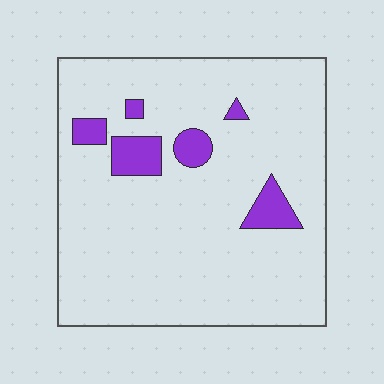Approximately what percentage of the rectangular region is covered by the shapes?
Approximately 10%.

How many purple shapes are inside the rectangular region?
6.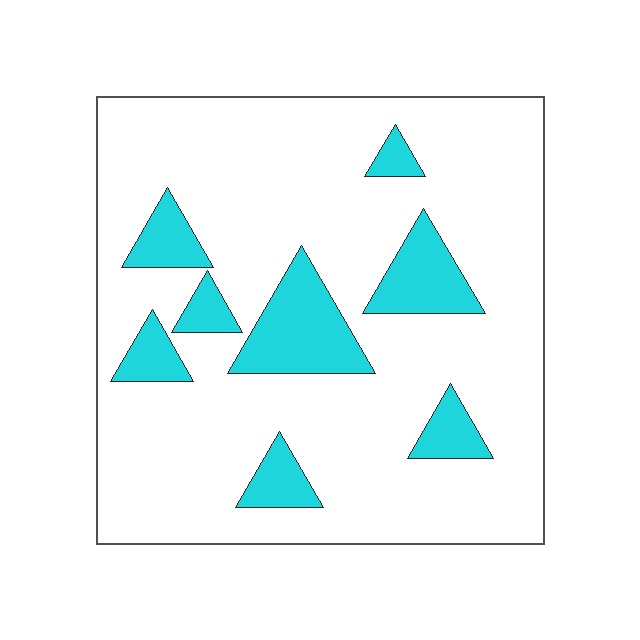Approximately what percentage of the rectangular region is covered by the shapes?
Approximately 15%.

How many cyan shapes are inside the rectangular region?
8.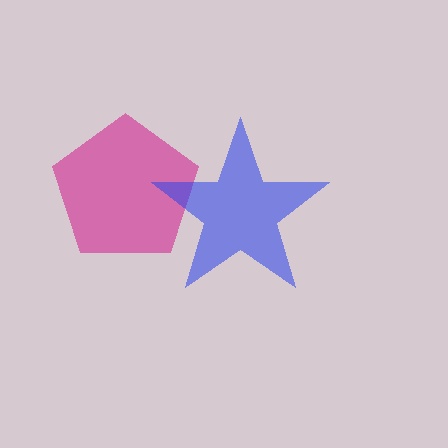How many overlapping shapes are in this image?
There are 2 overlapping shapes in the image.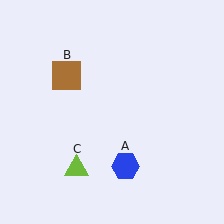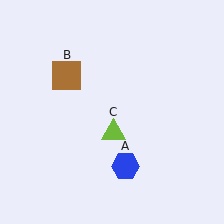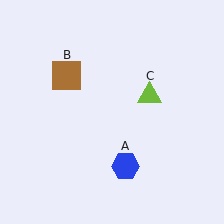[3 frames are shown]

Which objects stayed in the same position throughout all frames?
Blue hexagon (object A) and brown square (object B) remained stationary.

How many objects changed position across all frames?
1 object changed position: lime triangle (object C).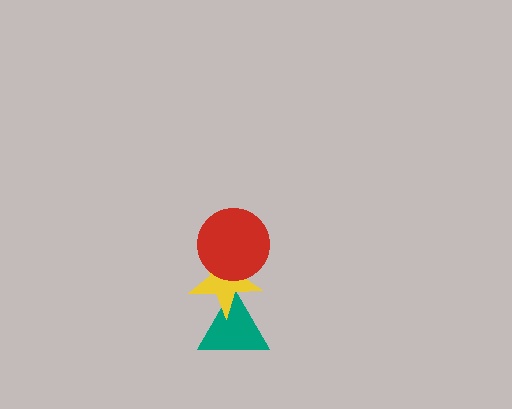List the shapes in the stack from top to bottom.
From top to bottom: the red circle, the yellow star, the teal triangle.